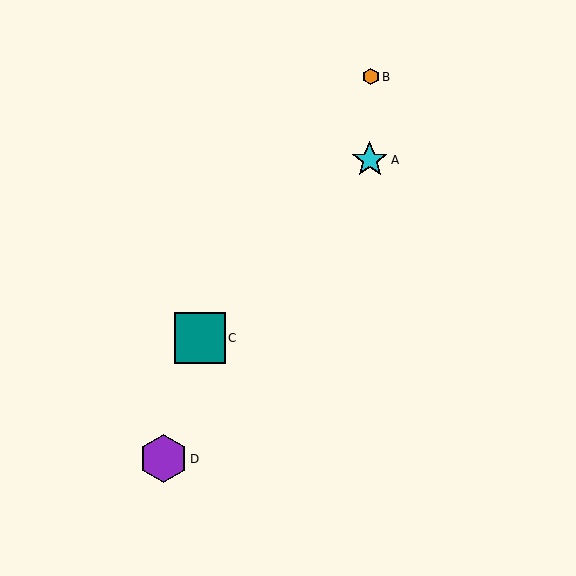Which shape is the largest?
The teal square (labeled C) is the largest.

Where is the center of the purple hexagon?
The center of the purple hexagon is at (164, 459).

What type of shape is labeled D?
Shape D is a purple hexagon.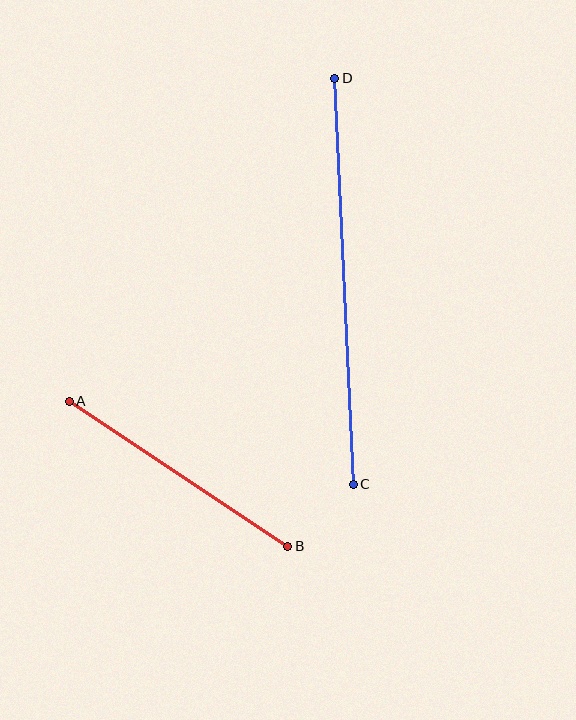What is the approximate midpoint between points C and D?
The midpoint is at approximately (344, 281) pixels.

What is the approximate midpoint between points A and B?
The midpoint is at approximately (178, 474) pixels.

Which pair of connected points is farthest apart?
Points C and D are farthest apart.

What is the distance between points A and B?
The distance is approximately 262 pixels.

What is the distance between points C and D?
The distance is approximately 407 pixels.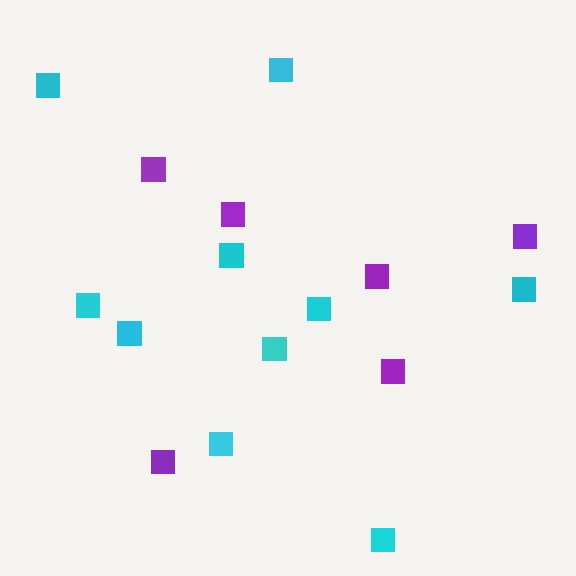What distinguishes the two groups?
There are 2 groups: one group of purple squares (6) and one group of cyan squares (10).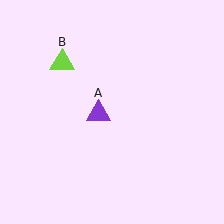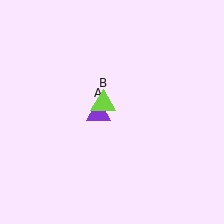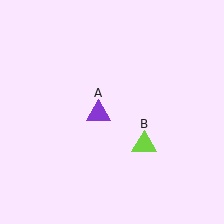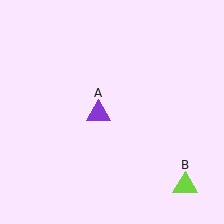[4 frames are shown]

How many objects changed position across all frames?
1 object changed position: lime triangle (object B).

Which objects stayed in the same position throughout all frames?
Purple triangle (object A) remained stationary.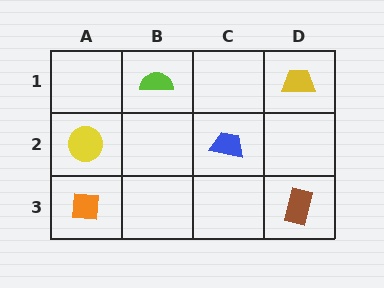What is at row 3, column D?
A brown rectangle.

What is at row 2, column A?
A yellow circle.